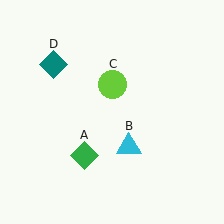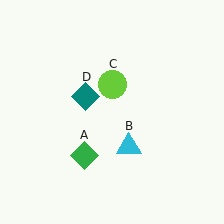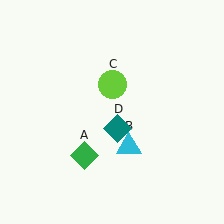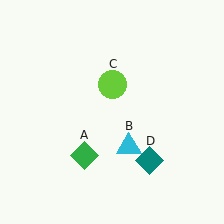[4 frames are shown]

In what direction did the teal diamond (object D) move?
The teal diamond (object D) moved down and to the right.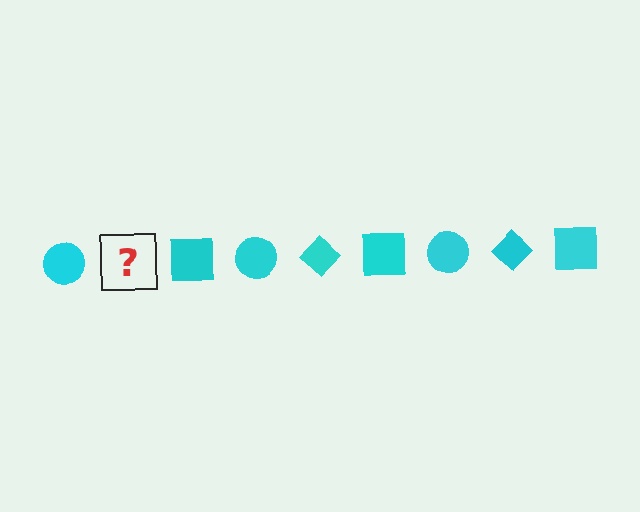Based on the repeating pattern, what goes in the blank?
The blank should be a cyan diamond.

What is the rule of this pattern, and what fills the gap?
The rule is that the pattern cycles through circle, diamond, square shapes in cyan. The gap should be filled with a cyan diamond.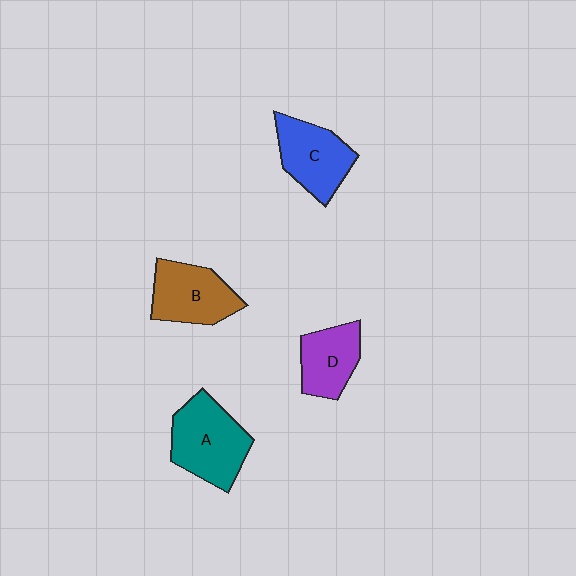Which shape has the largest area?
Shape A (teal).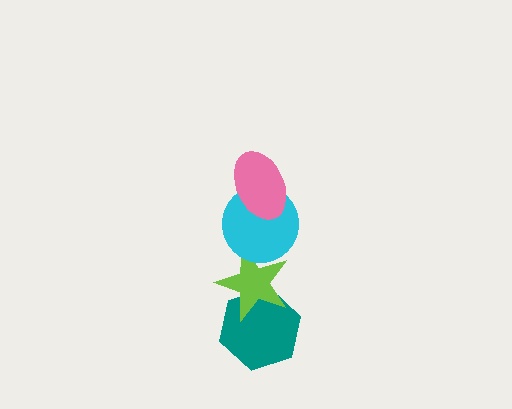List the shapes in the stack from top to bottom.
From top to bottom: the pink ellipse, the cyan circle, the lime star, the teal hexagon.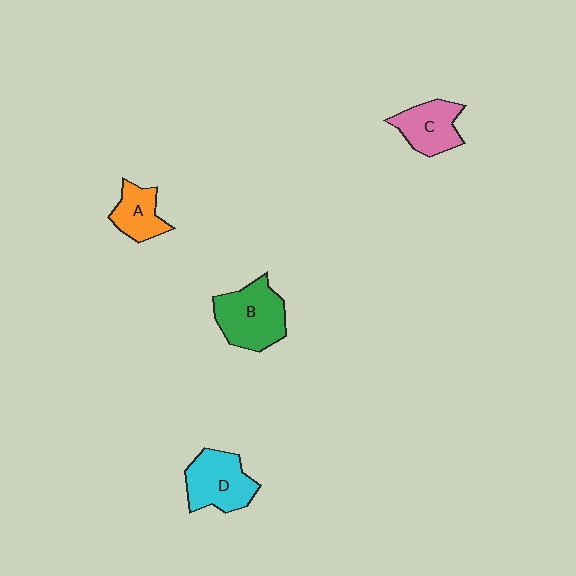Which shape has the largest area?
Shape B (green).